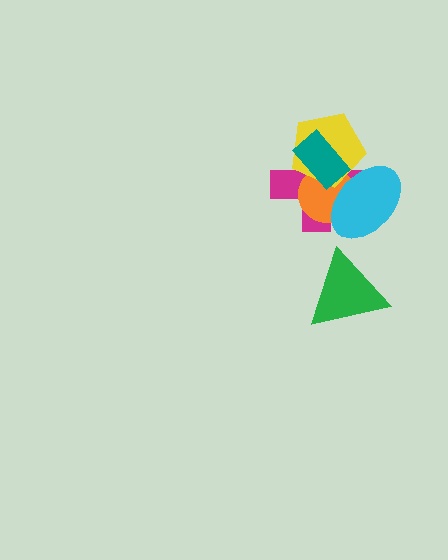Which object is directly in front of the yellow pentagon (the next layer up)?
The cyan ellipse is directly in front of the yellow pentagon.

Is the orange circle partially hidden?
Yes, it is partially covered by another shape.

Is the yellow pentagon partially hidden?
Yes, it is partially covered by another shape.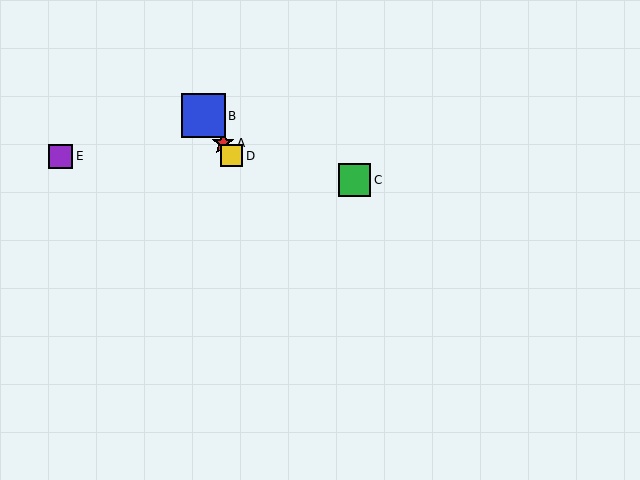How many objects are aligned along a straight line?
3 objects (A, B, D) are aligned along a straight line.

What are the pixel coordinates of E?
Object E is at (61, 156).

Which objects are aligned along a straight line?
Objects A, B, D are aligned along a straight line.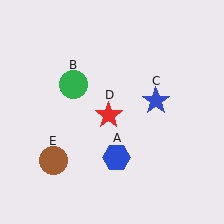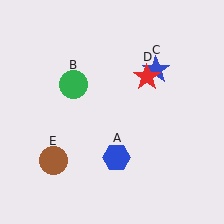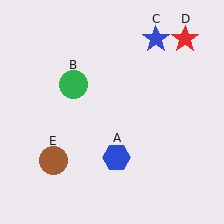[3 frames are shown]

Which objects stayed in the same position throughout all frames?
Blue hexagon (object A) and green circle (object B) and brown circle (object E) remained stationary.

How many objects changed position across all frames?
2 objects changed position: blue star (object C), red star (object D).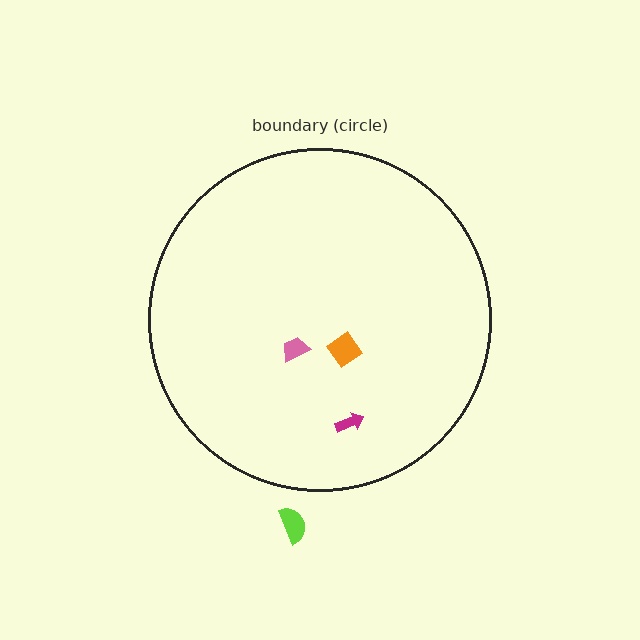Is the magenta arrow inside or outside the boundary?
Inside.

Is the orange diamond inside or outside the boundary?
Inside.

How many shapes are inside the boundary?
3 inside, 1 outside.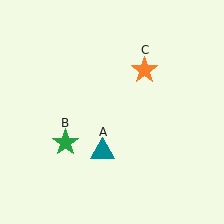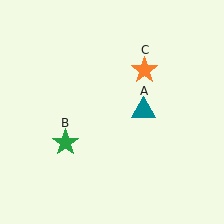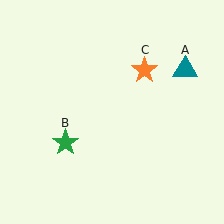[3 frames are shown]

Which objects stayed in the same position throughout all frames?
Green star (object B) and orange star (object C) remained stationary.